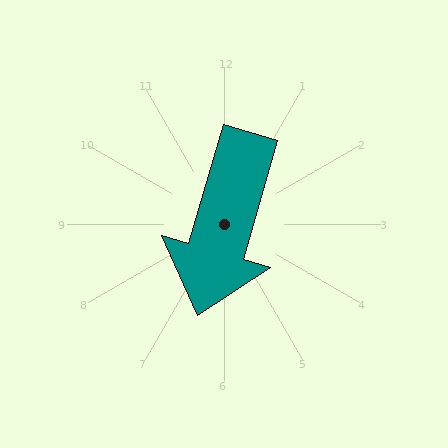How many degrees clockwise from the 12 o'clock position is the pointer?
Approximately 196 degrees.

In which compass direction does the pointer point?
South.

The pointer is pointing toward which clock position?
Roughly 7 o'clock.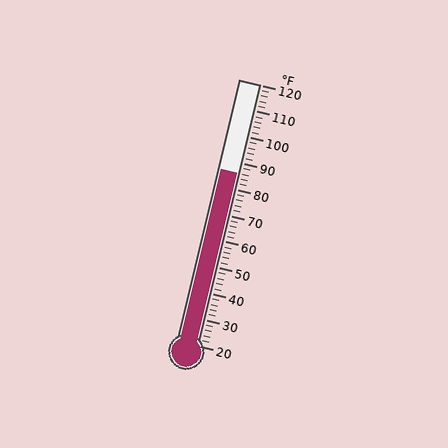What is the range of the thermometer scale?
The thermometer scale ranges from 20°F to 120°F.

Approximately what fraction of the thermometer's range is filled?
The thermometer is filled to approximately 65% of its range.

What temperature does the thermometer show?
The thermometer shows approximately 86°F.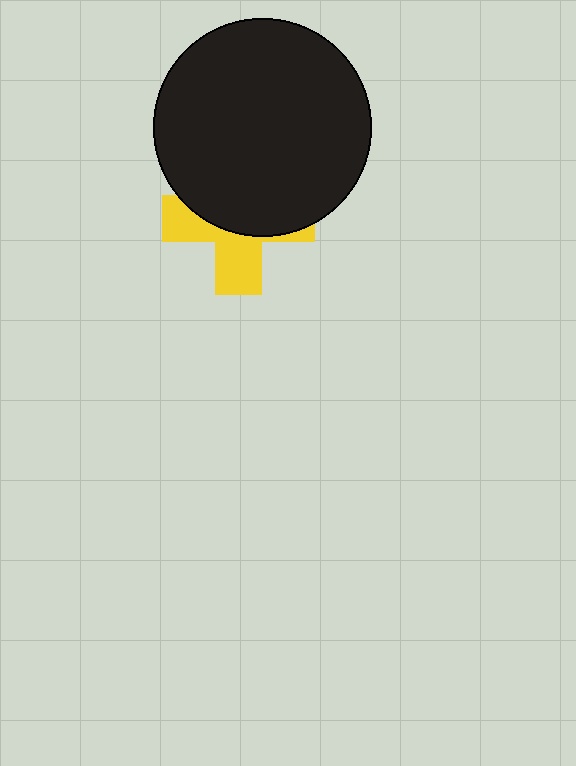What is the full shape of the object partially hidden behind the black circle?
The partially hidden object is a yellow cross.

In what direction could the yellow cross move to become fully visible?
The yellow cross could move down. That would shift it out from behind the black circle entirely.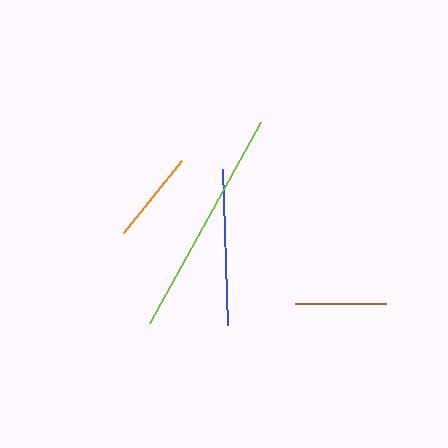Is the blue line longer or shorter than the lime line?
The lime line is longer than the blue line.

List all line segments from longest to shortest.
From longest to shortest: lime, blue, orange, brown.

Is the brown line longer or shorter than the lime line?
The lime line is longer than the brown line.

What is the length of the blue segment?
The blue segment is approximately 157 pixels long.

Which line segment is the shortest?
The brown line is the shortest at approximately 91 pixels.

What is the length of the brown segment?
The brown segment is approximately 91 pixels long.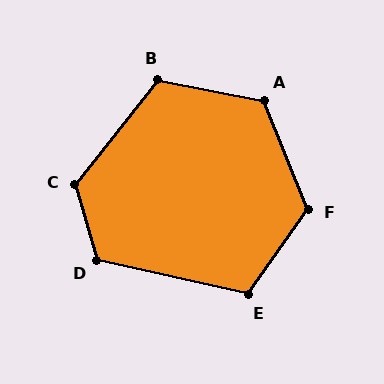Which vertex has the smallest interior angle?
E, at approximately 112 degrees.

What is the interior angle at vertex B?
Approximately 118 degrees (obtuse).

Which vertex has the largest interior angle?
C, at approximately 126 degrees.